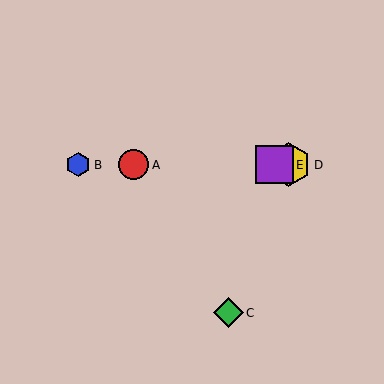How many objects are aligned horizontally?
4 objects (A, B, D, E) are aligned horizontally.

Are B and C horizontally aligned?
No, B is at y≈165 and C is at y≈313.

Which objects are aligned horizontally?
Objects A, B, D, E are aligned horizontally.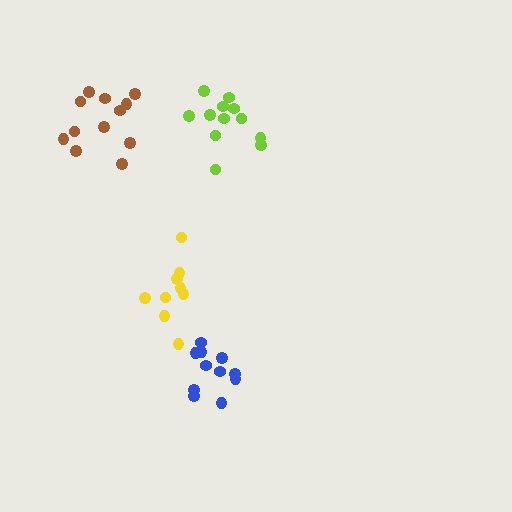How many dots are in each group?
Group 1: 12 dots, Group 2: 9 dots, Group 3: 12 dots, Group 4: 11 dots (44 total).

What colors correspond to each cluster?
The clusters are colored: lime, yellow, brown, blue.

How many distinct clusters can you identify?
There are 4 distinct clusters.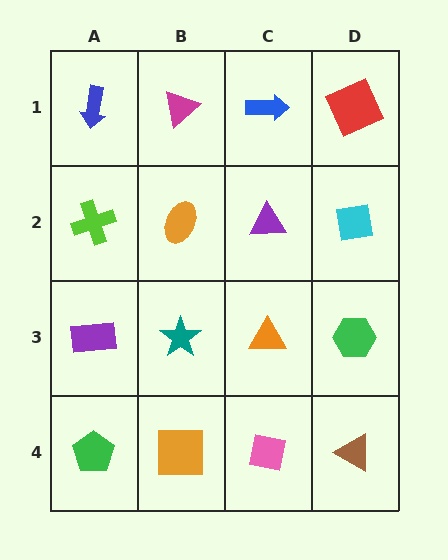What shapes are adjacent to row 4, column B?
A teal star (row 3, column B), a green pentagon (row 4, column A), a pink square (row 4, column C).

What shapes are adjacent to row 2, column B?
A magenta triangle (row 1, column B), a teal star (row 3, column B), a lime cross (row 2, column A), a purple triangle (row 2, column C).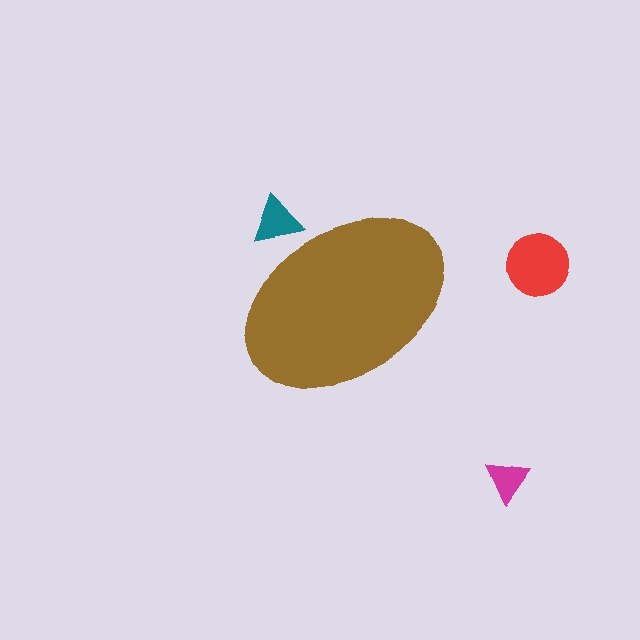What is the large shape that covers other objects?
A brown ellipse.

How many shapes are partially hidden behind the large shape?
1 shape is partially hidden.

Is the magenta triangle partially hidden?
No, the magenta triangle is fully visible.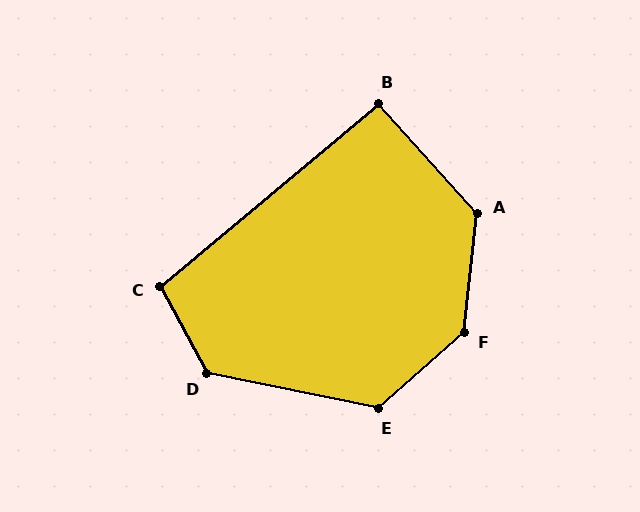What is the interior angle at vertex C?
Approximately 101 degrees (obtuse).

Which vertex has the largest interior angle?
F, at approximately 138 degrees.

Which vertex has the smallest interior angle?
B, at approximately 92 degrees.